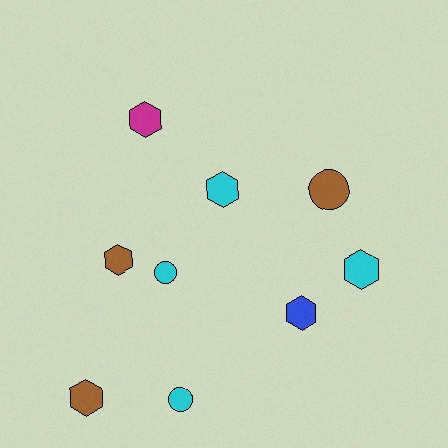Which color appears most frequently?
Cyan, with 4 objects.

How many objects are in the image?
There are 9 objects.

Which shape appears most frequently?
Hexagon, with 6 objects.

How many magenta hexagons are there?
There is 1 magenta hexagon.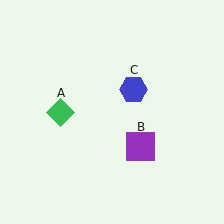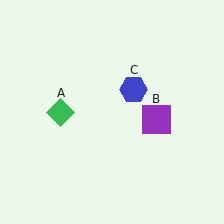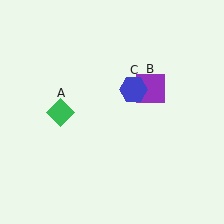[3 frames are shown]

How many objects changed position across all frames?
1 object changed position: purple square (object B).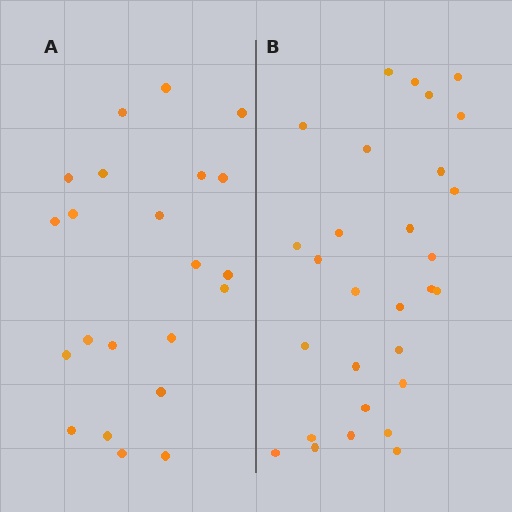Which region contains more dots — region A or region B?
Region B (the right region) has more dots.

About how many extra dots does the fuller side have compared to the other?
Region B has roughly 8 or so more dots than region A.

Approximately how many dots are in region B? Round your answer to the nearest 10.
About 30 dots. (The exact count is 29, which rounds to 30.)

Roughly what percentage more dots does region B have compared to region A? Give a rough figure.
About 30% more.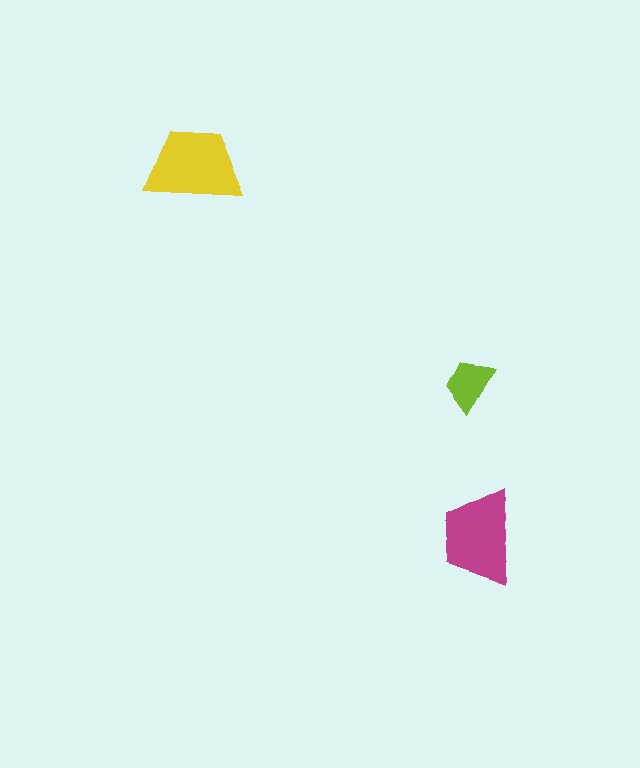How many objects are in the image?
There are 3 objects in the image.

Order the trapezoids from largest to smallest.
the yellow one, the magenta one, the lime one.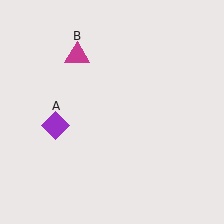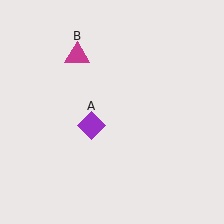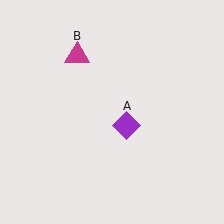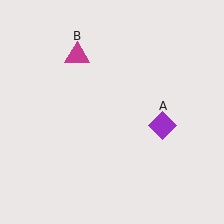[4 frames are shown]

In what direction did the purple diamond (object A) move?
The purple diamond (object A) moved right.